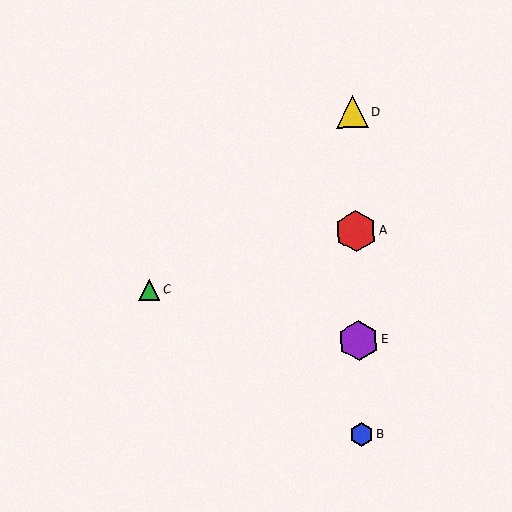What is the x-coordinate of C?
Object C is at x≈149.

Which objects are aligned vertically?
Objects A, B, D, E are aligned vertically.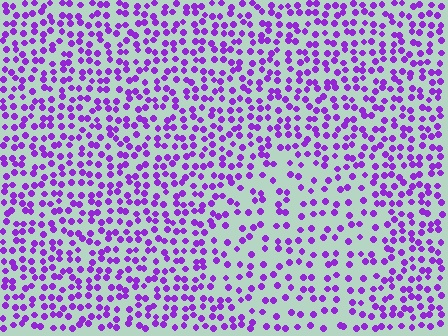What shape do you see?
I see a circle.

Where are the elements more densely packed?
The elements are more densely packed outside the circle boundary.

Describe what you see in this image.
The image contains small purple elements arranged at two different densities. A circle-shaped region is visible where the elements are less densely packed than the surrounding area.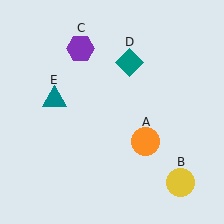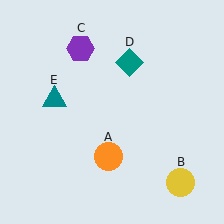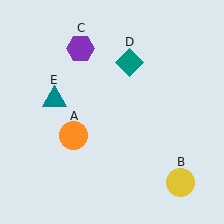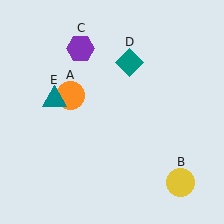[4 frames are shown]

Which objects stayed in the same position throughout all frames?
Yellow circle (object B) and purple hexagon (object C) and teal diamond (object D) and teal triangle (object E) remained stationary.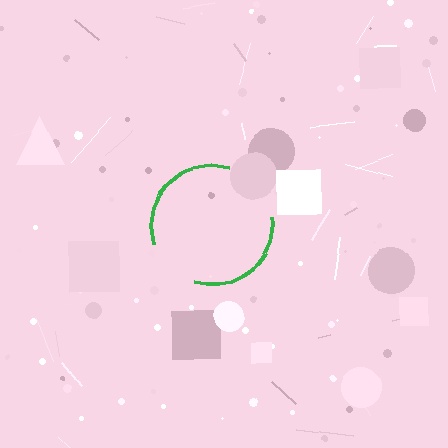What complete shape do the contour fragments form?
The contour fragments form a circle.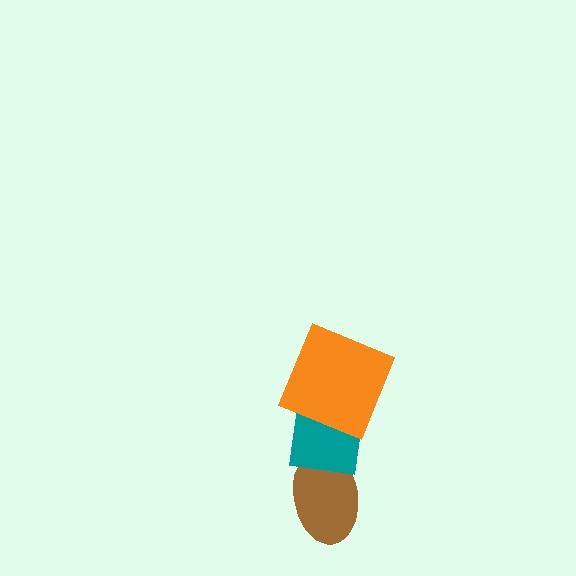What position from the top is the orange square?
The orange square is 1st from the top.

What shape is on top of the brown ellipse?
The teal square is on top of the brown ellipse.